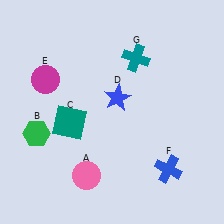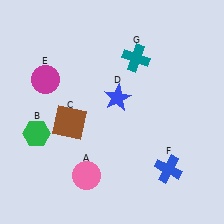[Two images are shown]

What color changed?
The square (C) changed from teal in Image 1 to brown in Image 2.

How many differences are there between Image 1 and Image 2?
There is 1 difference between the two images.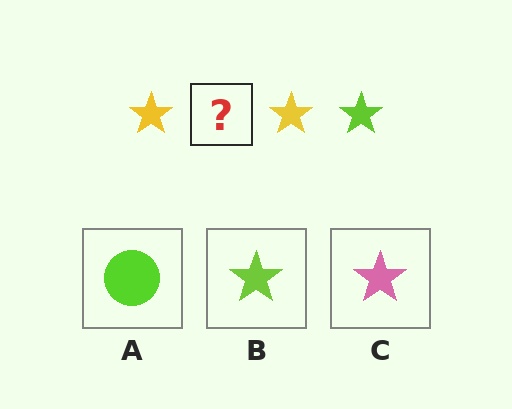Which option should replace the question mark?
Option B.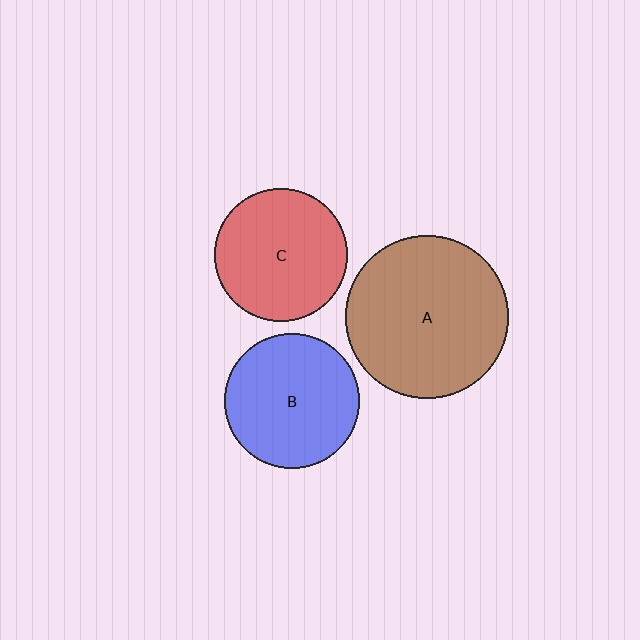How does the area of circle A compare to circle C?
Approximately 1.5 times.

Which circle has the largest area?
Circle A (brown).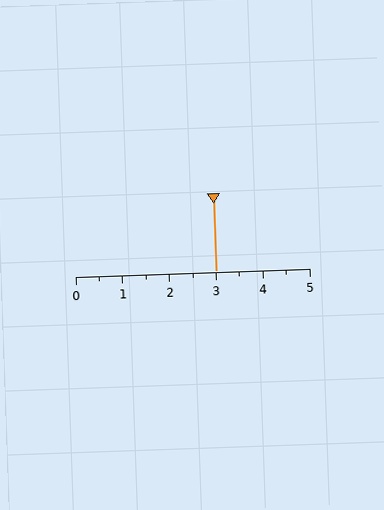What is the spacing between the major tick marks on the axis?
The major ticks are spaced 1 apart.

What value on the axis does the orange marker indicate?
The marker indicates approximately 3.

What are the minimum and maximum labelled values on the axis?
The axis runs from 0 to 5.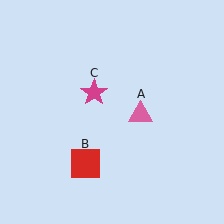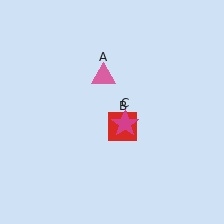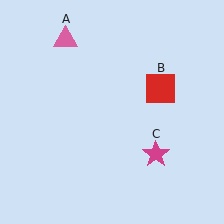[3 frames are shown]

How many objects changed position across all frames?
3 objects changed position: pink triangle (object A), red square (object B), magenta star (object C).